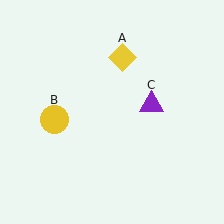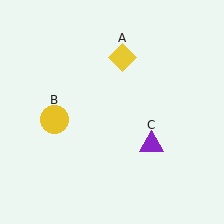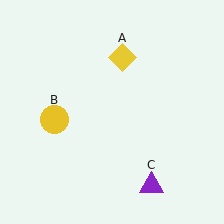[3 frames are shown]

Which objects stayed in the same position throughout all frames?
Yellow diamond (object A) and yellow circle (object B) remained stationary.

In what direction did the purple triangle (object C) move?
The purple triangle (object C) moved down.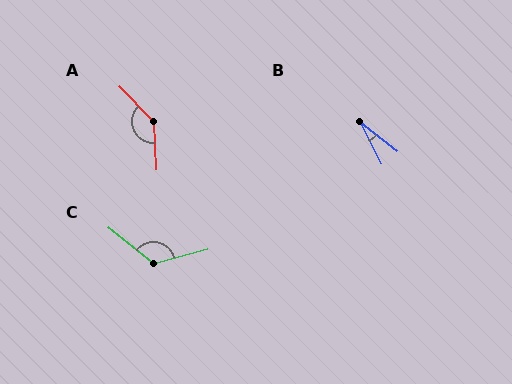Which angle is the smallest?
B, at approximately 25 degrees.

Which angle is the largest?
A, at approximately 139 degrees.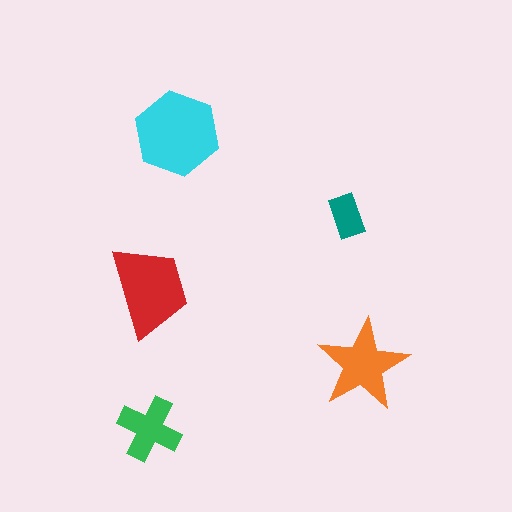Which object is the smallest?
The teal rectangle.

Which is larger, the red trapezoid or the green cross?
The red trapezoid.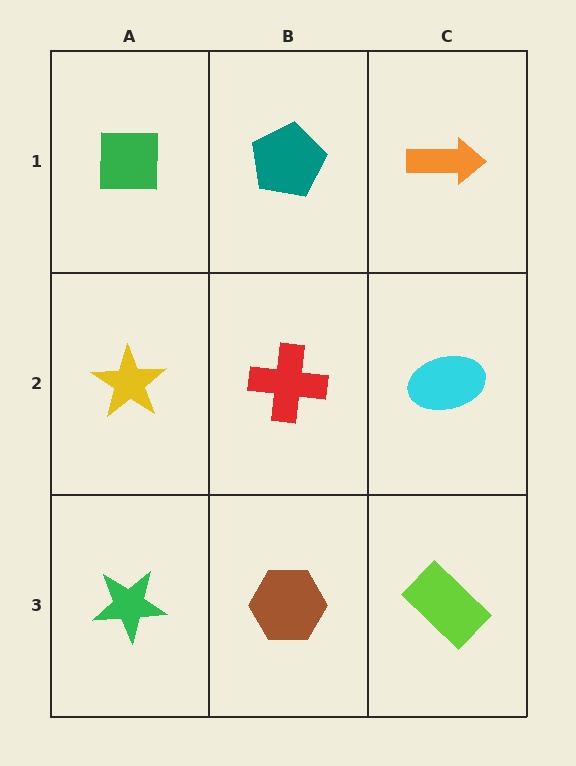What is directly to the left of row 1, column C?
A teal pentagon.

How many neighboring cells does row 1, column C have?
2.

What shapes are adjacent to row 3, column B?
A red cross (row 2, column B), a green star (row 3, column A), a lime rectangle (row 3, column C).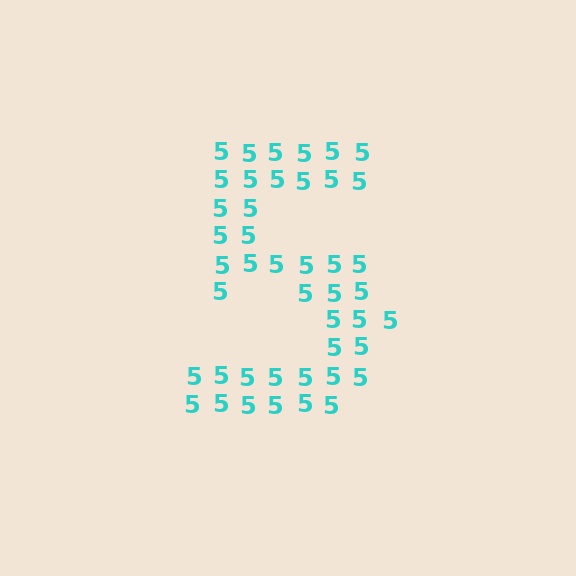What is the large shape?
The large shape is the digit 5.